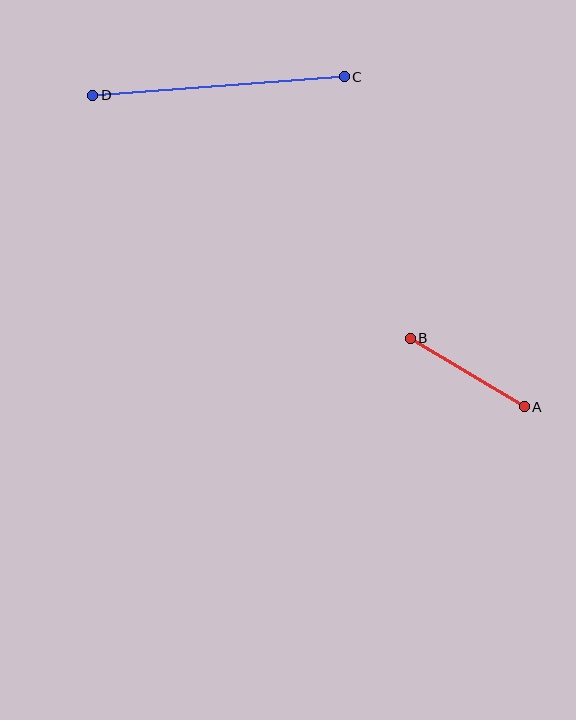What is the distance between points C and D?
The distance is approximately 252 pixels.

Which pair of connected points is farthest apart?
Points C and D are farthest apart.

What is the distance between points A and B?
The distance is approximately 133 pixels.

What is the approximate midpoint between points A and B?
The midpoint is at approximately (467, 372) pixels.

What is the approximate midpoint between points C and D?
The midpoint is at approximately (219, 86) pixels.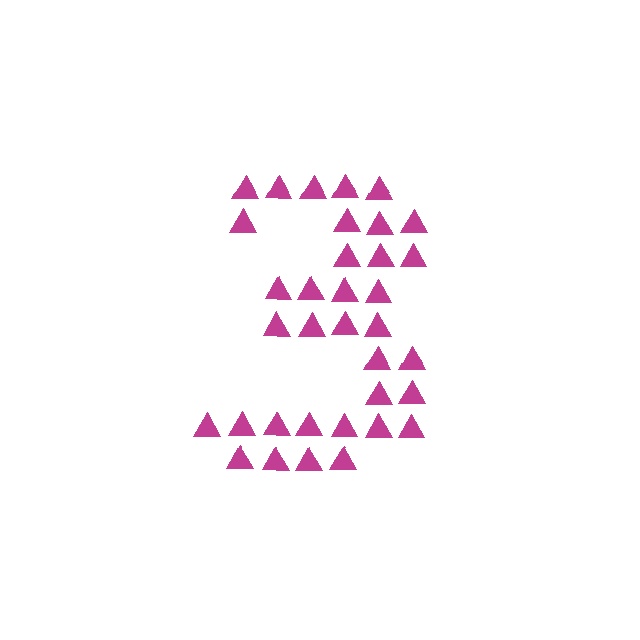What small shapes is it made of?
It is made of small triangles.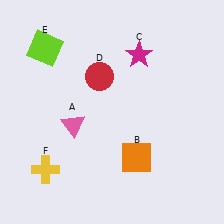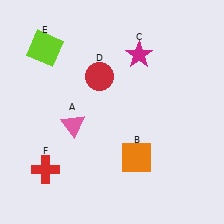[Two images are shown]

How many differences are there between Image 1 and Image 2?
There is 1 difference between the two images.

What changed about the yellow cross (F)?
In Image 1, F is yellow. In Image 2, it changed to red.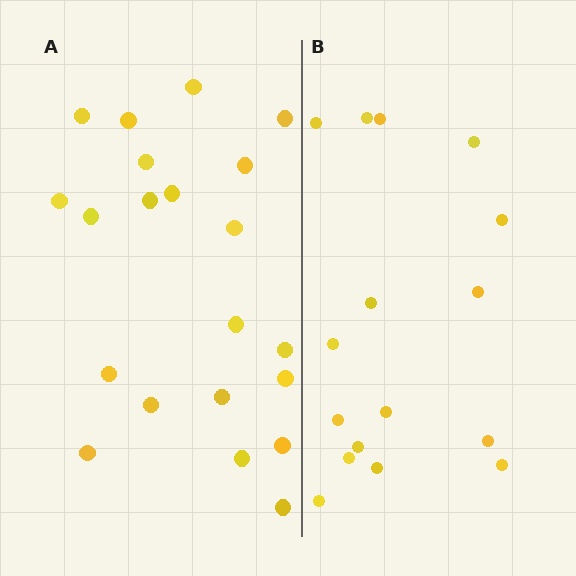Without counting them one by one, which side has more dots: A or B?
Region A (the left region) has more dots.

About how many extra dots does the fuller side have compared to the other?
Region A has about 5 more dots than region B.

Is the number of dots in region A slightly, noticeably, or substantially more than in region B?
Region A has noticeably more, but not dramatically so. The ratio is roughly 1.3 to 1.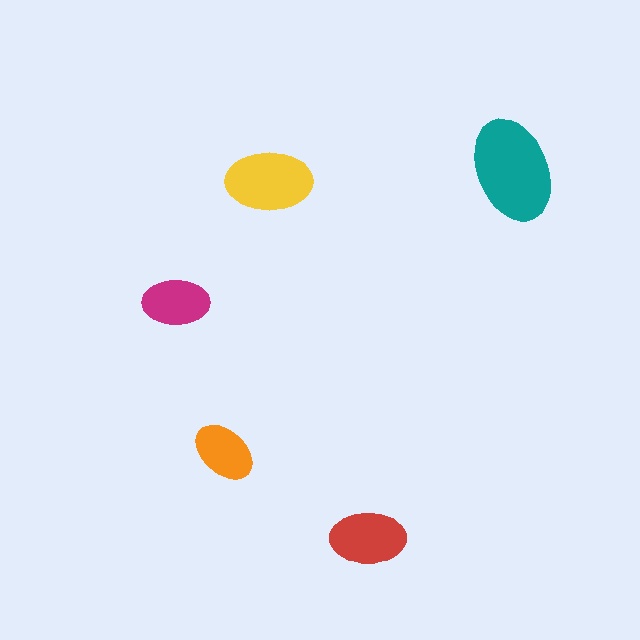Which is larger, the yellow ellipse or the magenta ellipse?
The yellow one.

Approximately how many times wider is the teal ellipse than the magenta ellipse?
About 1.5 times wider.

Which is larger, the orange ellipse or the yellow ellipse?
The yellow one.